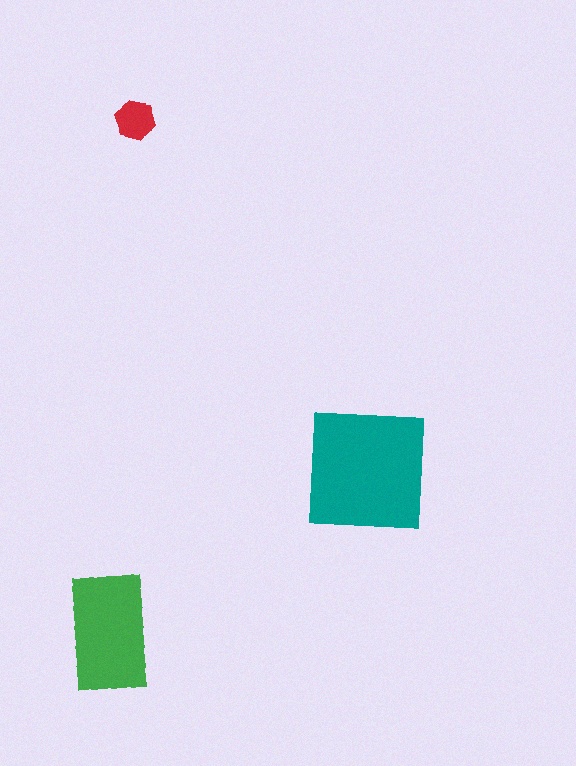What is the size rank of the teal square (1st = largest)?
1st.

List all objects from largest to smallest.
The teal square, the green rectangle, the red hexagon.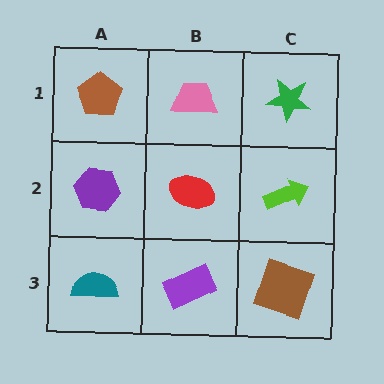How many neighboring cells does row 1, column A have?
2.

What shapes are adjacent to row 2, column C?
A green star (row 1, column C), a brown square (row 3, column C), a red ellipse (row 2, column B).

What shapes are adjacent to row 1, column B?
A red ellipse (row 2, column B), a brown pentagon (row 1, column A), a green star (row 1, column C).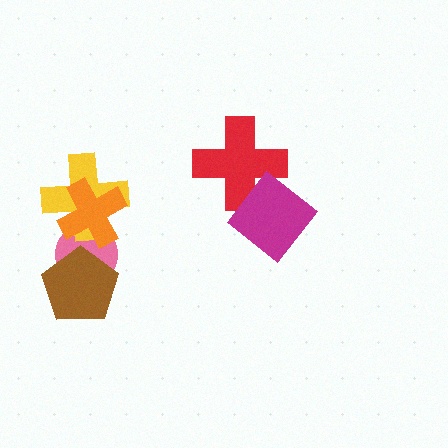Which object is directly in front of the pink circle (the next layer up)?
The brown pentagon is directly in front of the pink circle.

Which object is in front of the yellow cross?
The orange cross is in front of the yellow cross.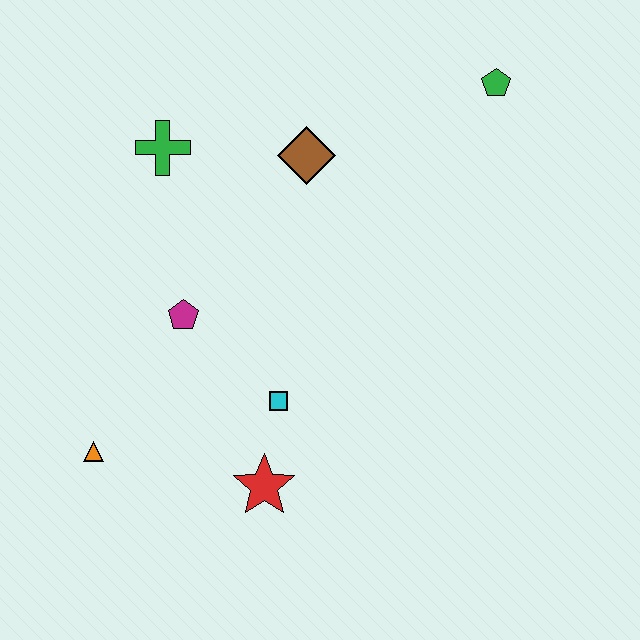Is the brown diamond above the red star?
Yes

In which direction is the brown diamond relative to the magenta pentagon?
The brown diamond is above the magenta pentagon.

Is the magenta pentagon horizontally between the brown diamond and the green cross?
Yes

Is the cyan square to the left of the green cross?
No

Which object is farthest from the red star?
The green pentagon is farthest from the red star.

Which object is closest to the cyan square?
The red star is closest to the cyan square.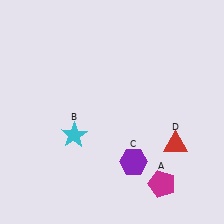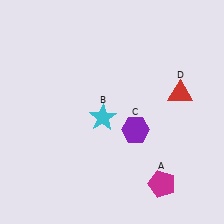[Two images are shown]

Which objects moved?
The objects that moved are: the cyan star (B), the purple hexagon (C), the red triangle (D).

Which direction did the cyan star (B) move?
The cyan star (B) moved right.